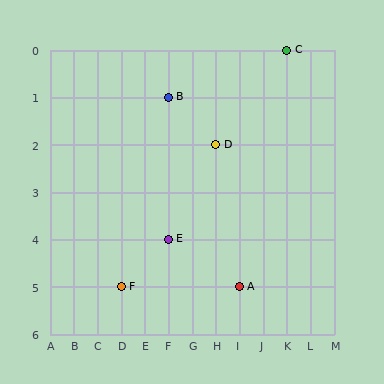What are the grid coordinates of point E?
Point E is at grid coordinates (F, 4).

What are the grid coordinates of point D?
Point D is at grid coordinates (H, 2).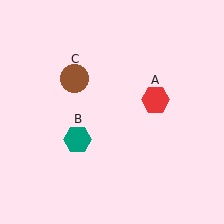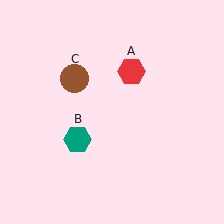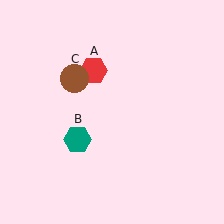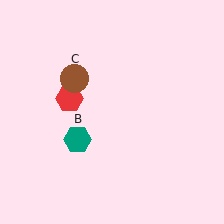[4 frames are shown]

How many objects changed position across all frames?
1 object changed position: red hexagon (object A).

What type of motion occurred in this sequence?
The red hexagon (object A) rotated counterclockwise around the center of the scene.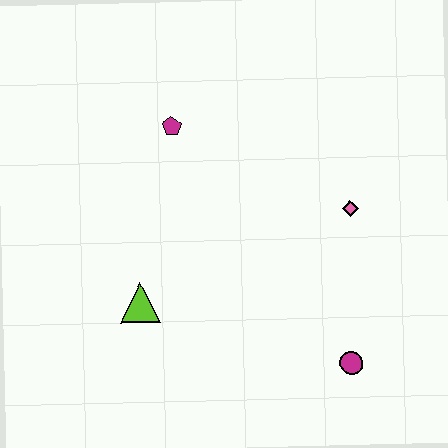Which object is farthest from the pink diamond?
The lime triangle is farthest from the pink diamond.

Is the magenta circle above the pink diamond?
No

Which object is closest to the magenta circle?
The pink diamond is closest to the magenta circle.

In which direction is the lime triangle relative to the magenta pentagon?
The lime triangle is below the magenta pentagon.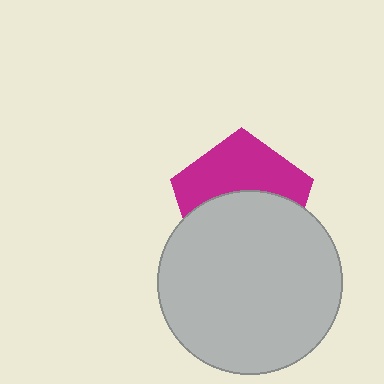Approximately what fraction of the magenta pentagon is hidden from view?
Roughly 53% of the magenta pentagon is hidden behind the light gray circle.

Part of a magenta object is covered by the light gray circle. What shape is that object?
It is a pentagon.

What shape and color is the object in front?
The object in front is a light gray circle.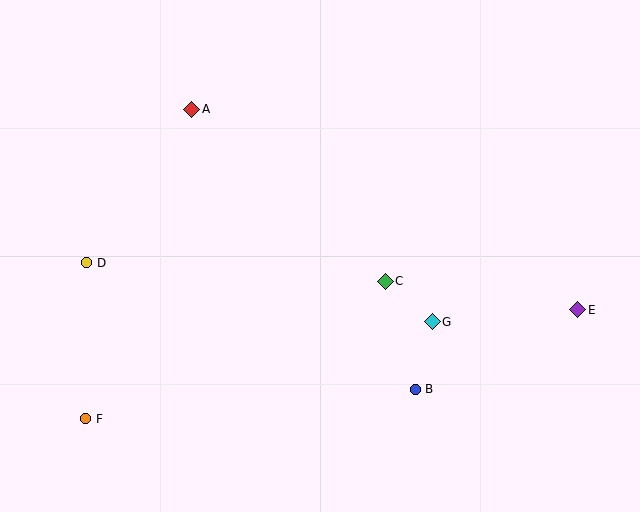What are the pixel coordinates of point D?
Point D is at (87, 263).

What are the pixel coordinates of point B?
Point B is at (415, 389).